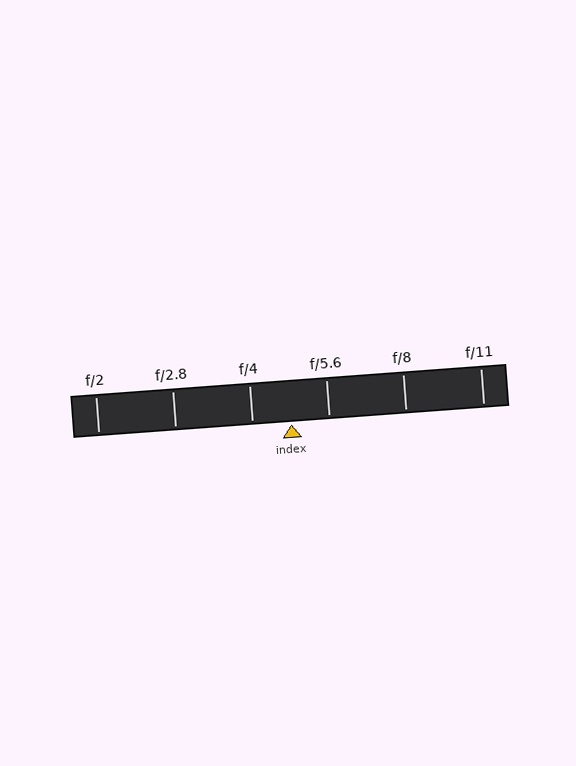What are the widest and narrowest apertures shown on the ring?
The widest aperture shown is f/2 and the narrowest is f/11.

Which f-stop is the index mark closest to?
The index mark is closest to f/5.6.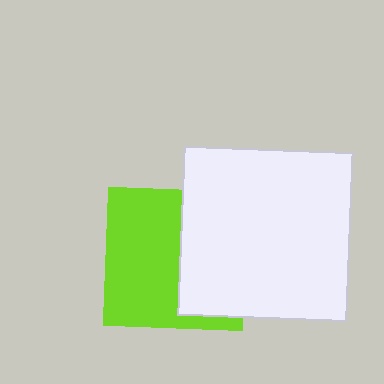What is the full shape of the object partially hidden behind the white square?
The partially hidden object is a lime square.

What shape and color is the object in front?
The object in front is a white square.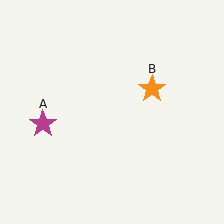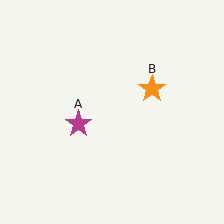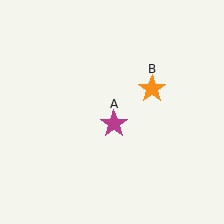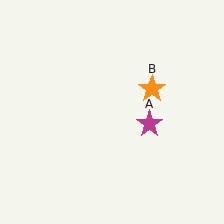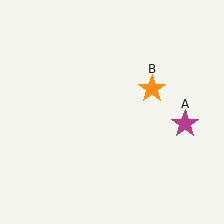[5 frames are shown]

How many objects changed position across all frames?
1 object changed position: magenta star (object A).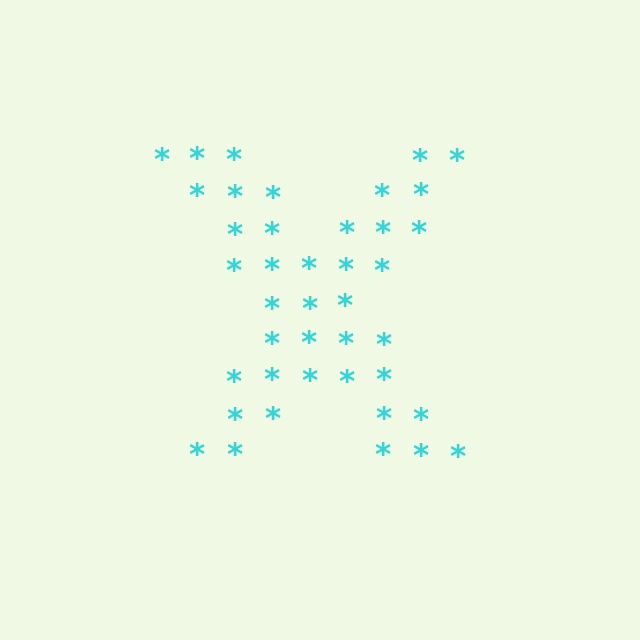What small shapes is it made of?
It is made of small asterisks.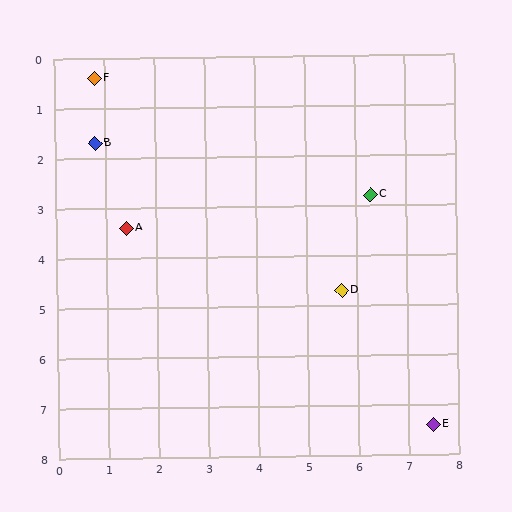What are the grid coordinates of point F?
Point F is at approximately (0.8, 0.4).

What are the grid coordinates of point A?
Point A is at approximately (1.4, 3.4).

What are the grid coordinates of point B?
Point B is at approximately (0.8, 1.7).